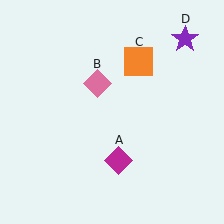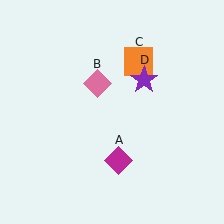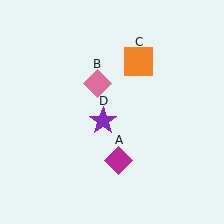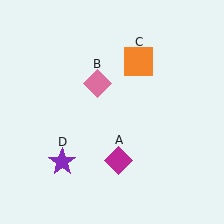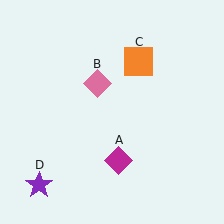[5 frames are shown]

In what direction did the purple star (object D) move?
The purple star (object D) moved down and to the left.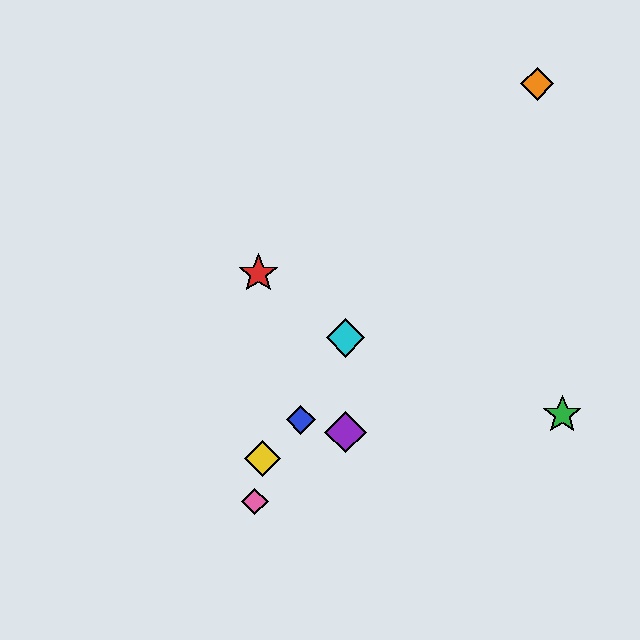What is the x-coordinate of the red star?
The red star is at x≈258.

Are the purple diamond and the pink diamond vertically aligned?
No, the purple diamond is at x≈346 and the pink diamond is at x≈255.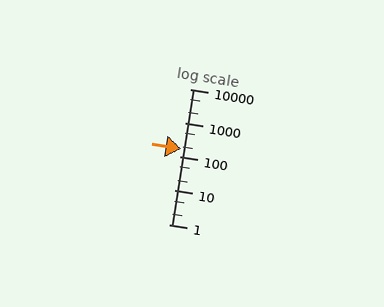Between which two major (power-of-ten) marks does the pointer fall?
The pointer is between 100 and 1000.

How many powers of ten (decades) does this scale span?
The scale spans 4 decades, from 1 to 10000.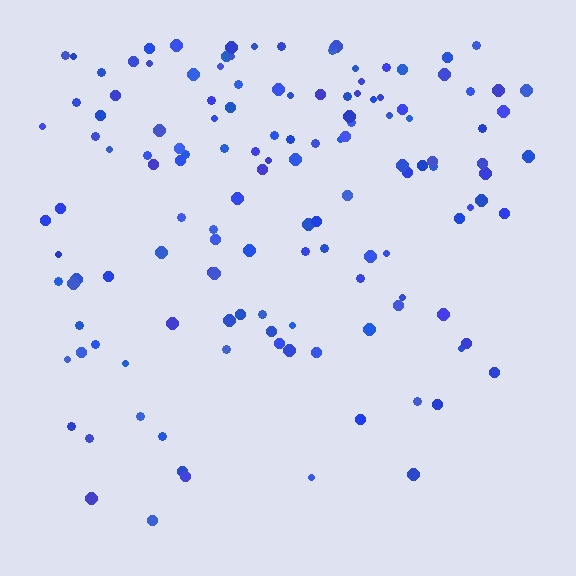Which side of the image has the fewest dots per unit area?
The bottom.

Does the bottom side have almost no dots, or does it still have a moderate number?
Still a moderate number, just noticeably fewer than the top.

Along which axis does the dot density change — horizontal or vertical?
Vertical.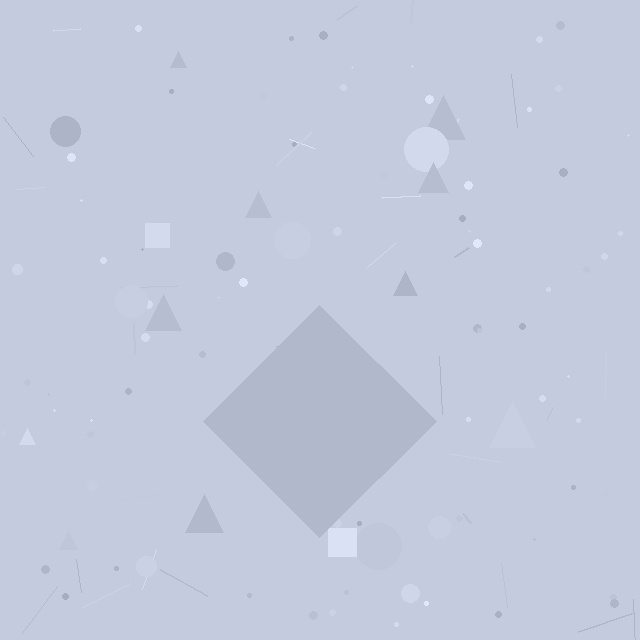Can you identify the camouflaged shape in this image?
The camouflaged shape is a diamond.